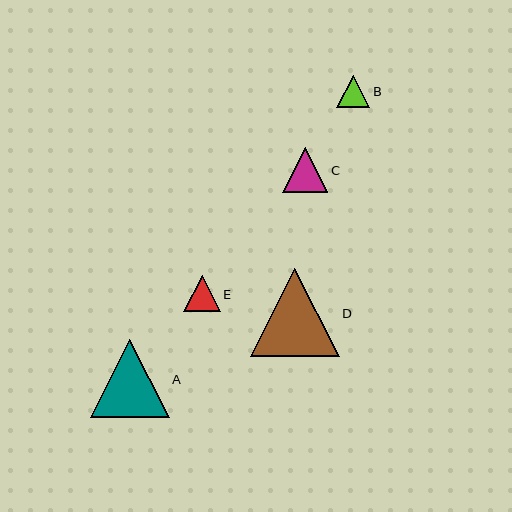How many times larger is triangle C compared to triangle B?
Triangle C is approximately 1.4 times the size of triangle B.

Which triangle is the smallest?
Triangle B is the smallest with a size of approximately 33 pixels.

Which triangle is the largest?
Triangle D is the largest with a size of approximately 89 pixels.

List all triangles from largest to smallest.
From largest to smallest: D, A, C, E, B.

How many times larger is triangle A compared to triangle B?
Triangle A is approximately 2.4 times the size of triangle B.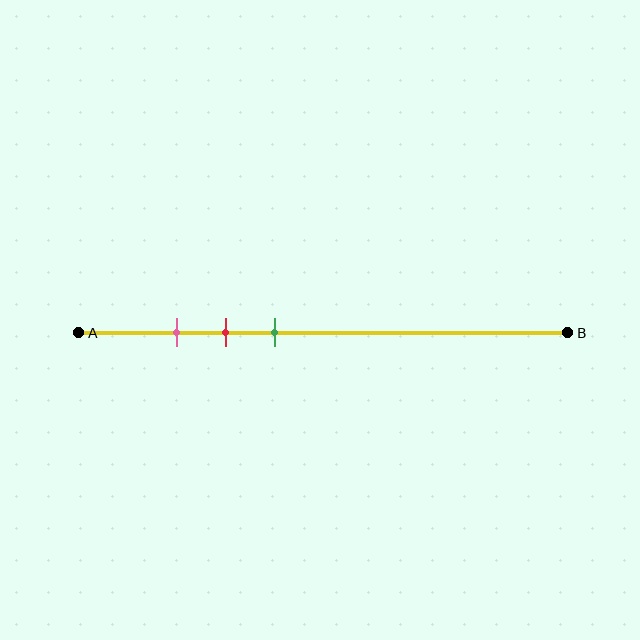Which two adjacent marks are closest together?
The pink and red marks are the closest adjacent pair.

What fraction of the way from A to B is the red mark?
The red mark is approximately 30% (0.3) of the way from A to B.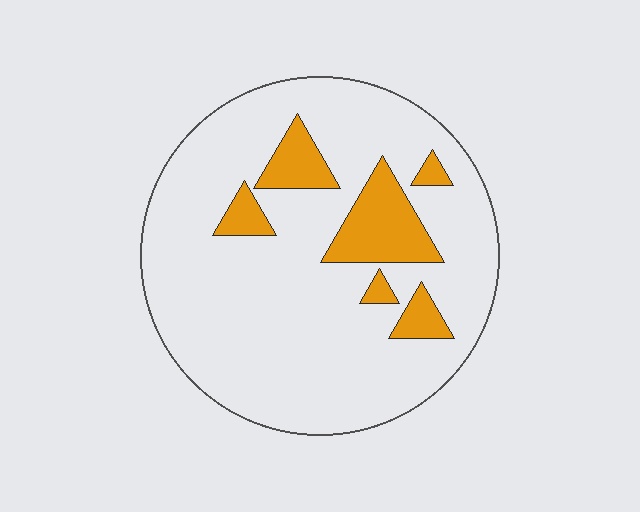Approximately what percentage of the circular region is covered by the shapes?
Approximately 15%.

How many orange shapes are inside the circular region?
6.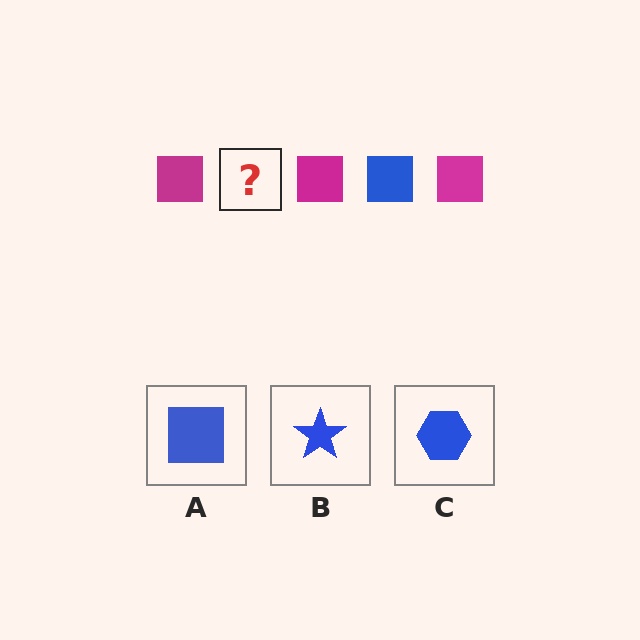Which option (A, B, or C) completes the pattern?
A.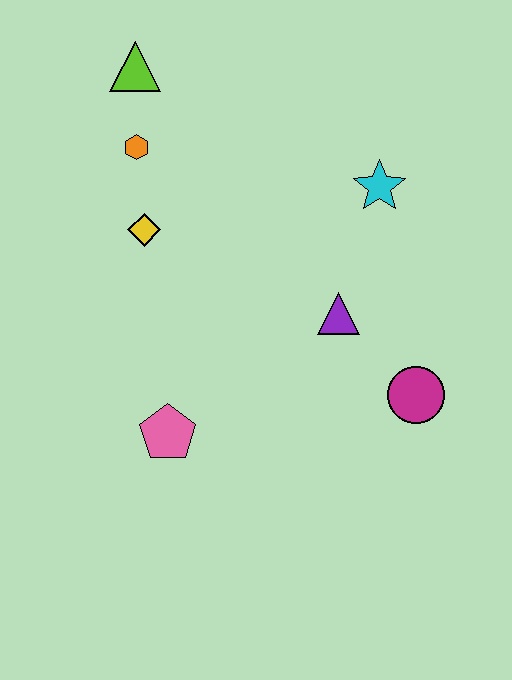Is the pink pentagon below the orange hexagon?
Yes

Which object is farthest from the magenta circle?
The lime triangle is farthest from the magenta circle.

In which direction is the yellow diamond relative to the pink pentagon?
The yellow diamond is above the pink pentagon.